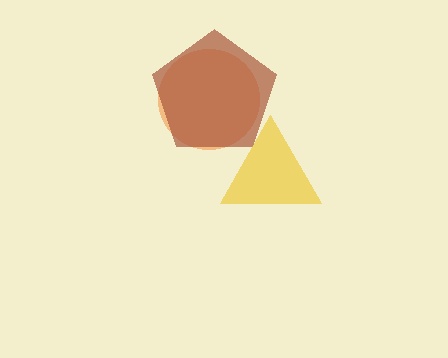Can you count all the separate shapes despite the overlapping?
Yes, there are 3 separate shapes.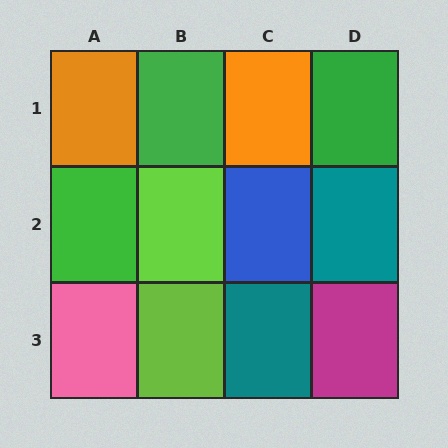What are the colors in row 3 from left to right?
Pink, lime, teal, magenta.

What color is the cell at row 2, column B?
Lime.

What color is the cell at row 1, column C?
Orange.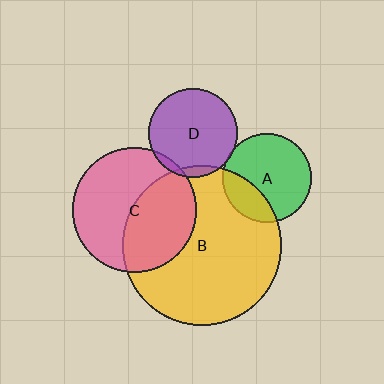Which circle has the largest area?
Circle B (yellow).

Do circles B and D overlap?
Yes.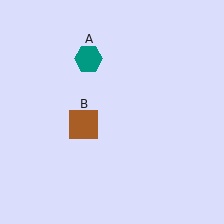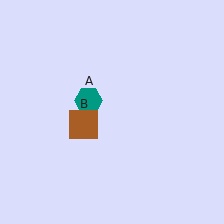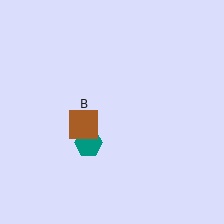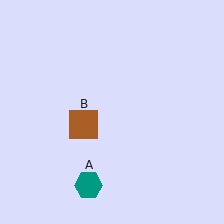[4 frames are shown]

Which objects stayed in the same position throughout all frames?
Brown square (object B) remained stationary.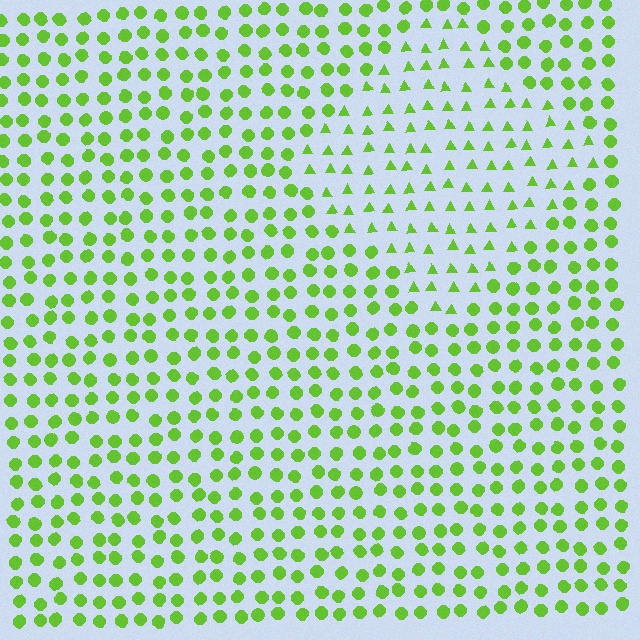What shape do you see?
I see a diamond.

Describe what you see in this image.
The image is filled with small lime elements arranged in a uniform grid. A diamond-shaped region contains triangles, while the surrounding area contains circles. The boundary is defined purely by the change in element shape.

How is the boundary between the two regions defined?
The boundary is defined by a change in element shape: triangles inside vs. circles outside. All elements share the same color and spacing.